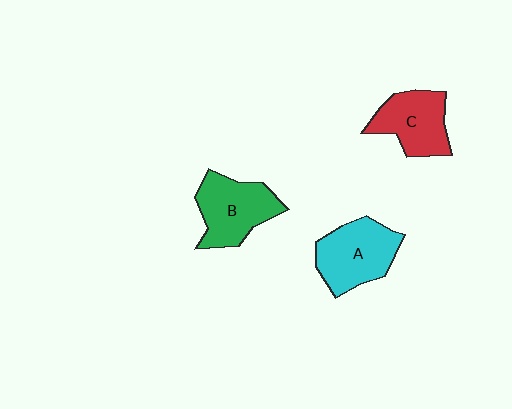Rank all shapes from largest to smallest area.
From largest to smallest: A (cyan), B (green), C (red).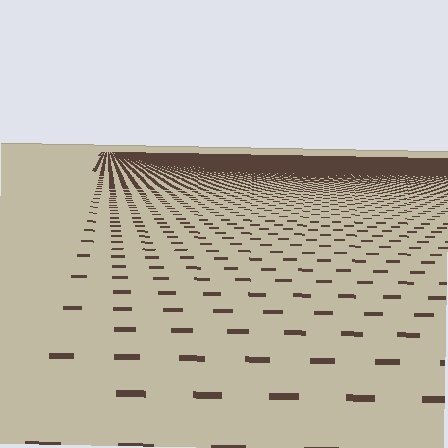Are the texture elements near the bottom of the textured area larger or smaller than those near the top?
Larger. Near the bottom, elements are closer to the viewer and appear at a bigger on-screen size.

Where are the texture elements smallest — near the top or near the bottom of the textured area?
Near the top.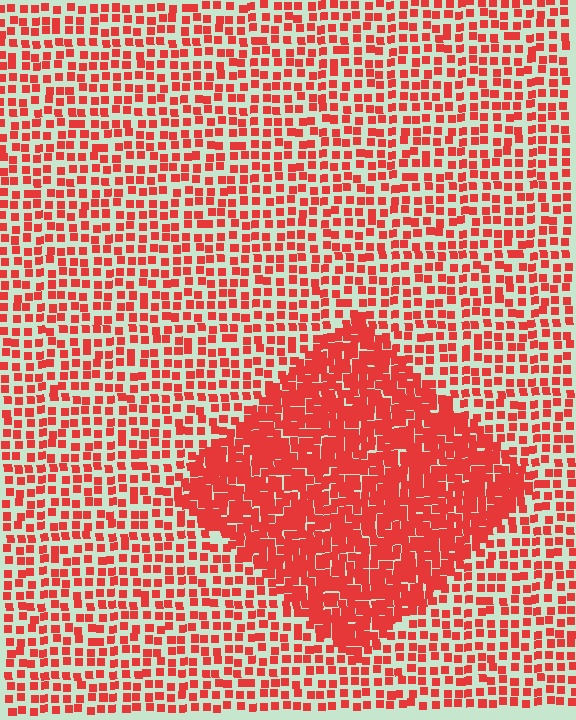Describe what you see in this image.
The image contains small red elements arranged at two different densities. A diamond-shaped region is visible where the elements are more densely packed than the surrounding area.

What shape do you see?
I see a diamond.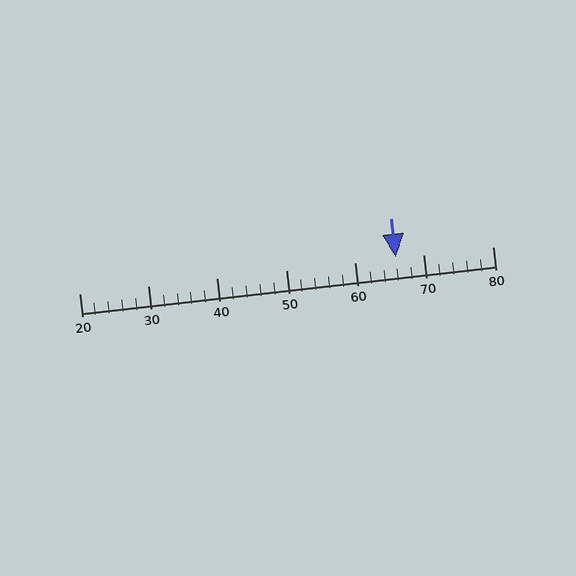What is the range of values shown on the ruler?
The ruler shows values from 20 to 80.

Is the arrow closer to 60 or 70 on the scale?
The arrow is closer to 70.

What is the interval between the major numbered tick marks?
The major tick marks are spaced 10 units apart.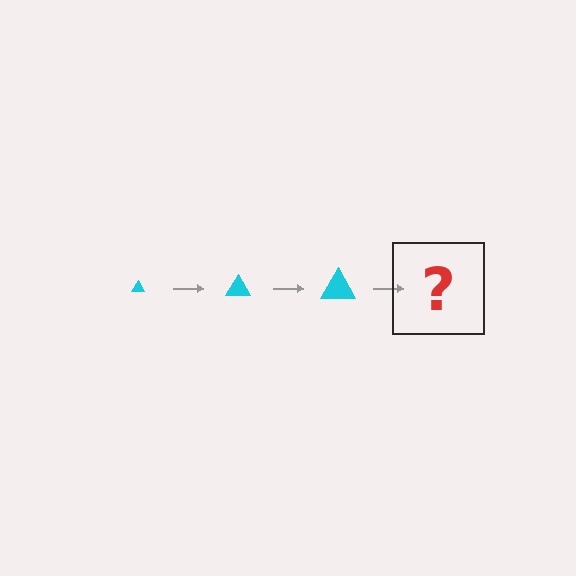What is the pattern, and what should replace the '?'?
The pattern is that the triangle gets progressively larger each step. The '?' should be a cyan triangle, larger than the previous one.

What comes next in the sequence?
The next element should be a cyan triangle, larger than the previous one.